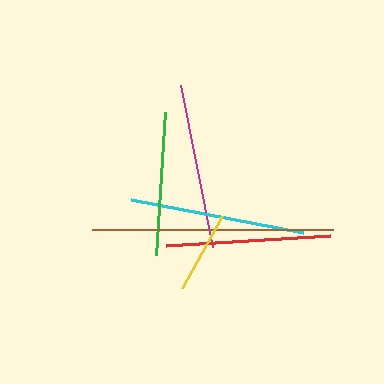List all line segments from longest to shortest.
From longest to shortest: brown, cyan, magenta, red, green, yellow.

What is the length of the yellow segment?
The yellow segment is approximately 82 pixels long.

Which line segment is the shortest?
The yellow line is the shortest at approximately 82 pixels.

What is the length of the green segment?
The green segment is approximately 144 pixels long.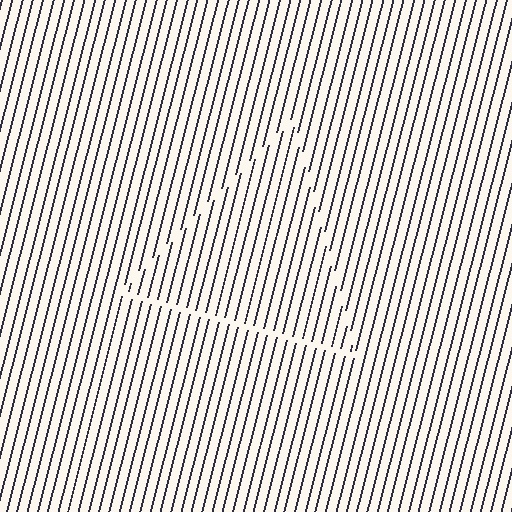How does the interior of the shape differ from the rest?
The interior of the shape contains the same grating, shifted by half a period — the contour is defined by the phase discontinuity where line-ends from the inner and outer gratings abut.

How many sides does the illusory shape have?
3 sides — the line-ends trace a triangle.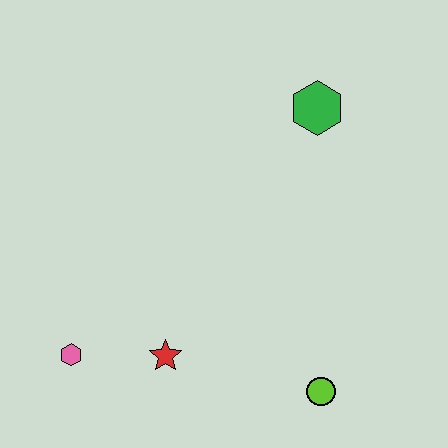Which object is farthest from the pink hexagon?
The green hexagon is farthest from the pink hexagon.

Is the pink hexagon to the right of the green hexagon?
No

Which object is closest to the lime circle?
The red star is closest to the lime circle.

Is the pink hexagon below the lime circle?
No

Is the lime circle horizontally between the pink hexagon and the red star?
No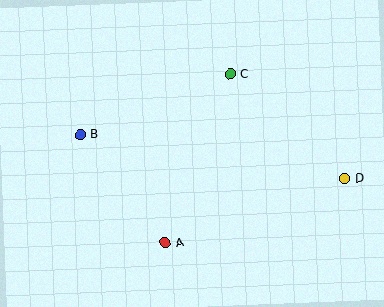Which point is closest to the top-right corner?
Point C is closest to the top-right corner.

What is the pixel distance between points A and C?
The distance between A and C is 181 pixels.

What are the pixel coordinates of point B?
Point B is at (80, 135).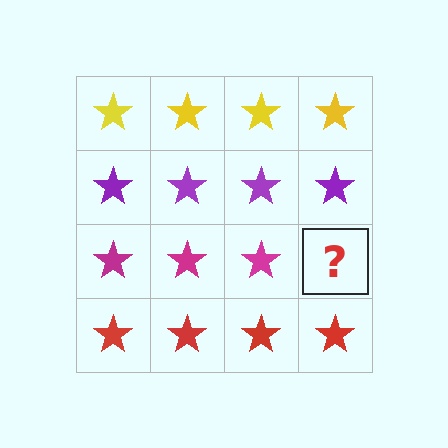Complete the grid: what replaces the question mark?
The question mark should be replaced with a magenta star.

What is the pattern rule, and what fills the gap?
The rule is that each row has a consistent color. The gap should be filled with a magenta star.